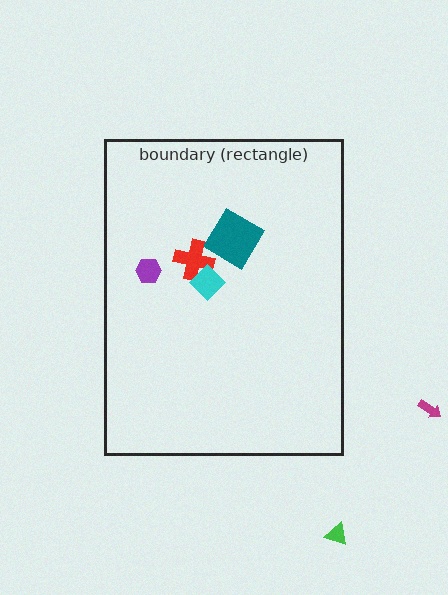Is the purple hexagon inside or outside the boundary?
Inside.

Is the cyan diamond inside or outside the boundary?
Inside.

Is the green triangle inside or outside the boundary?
Outside.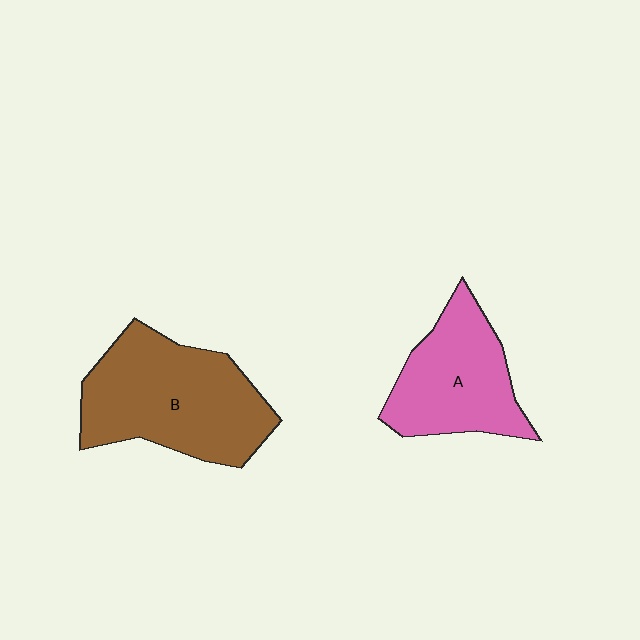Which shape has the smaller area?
Shape A (pink).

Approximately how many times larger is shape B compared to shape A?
Approximately 1.4 times.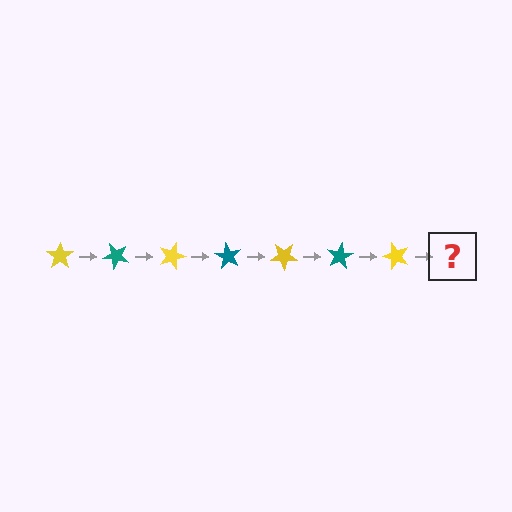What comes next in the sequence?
The next element should be a teal star, rotated 315 degrees from the start.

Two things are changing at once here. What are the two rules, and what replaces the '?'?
The two rules are that it rotates 45 degrees each step and the color cycles through yellow and teal. The '?' should be a teal star, rotated 315 degrees from the start.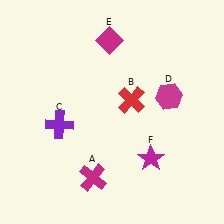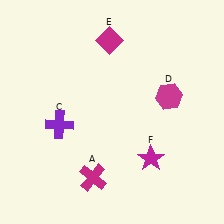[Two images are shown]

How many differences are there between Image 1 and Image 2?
There is 1 difference between the two images.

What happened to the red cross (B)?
The red cross (B) was removed in Image 2. It was in the top-right area of Image 1.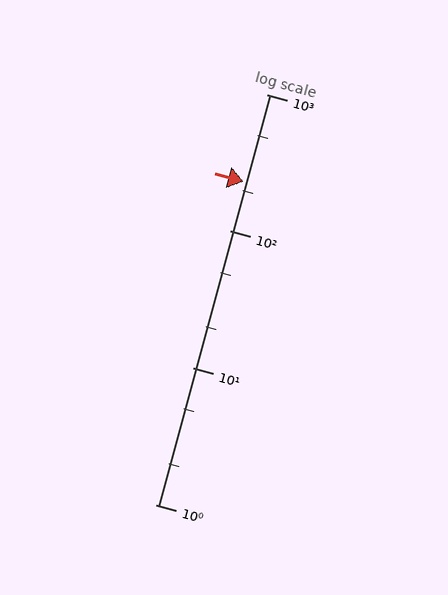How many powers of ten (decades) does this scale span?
The scale spans 3 decades, from 1 to 1000.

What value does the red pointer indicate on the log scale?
The pointer indicates approximately 230.